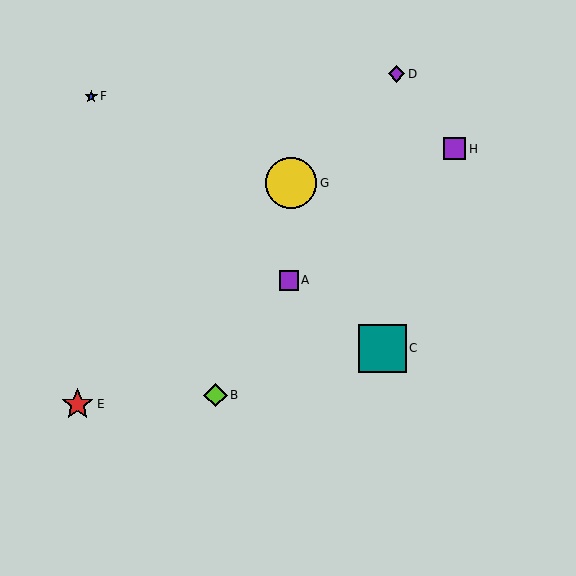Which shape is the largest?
The yellow circle (labeled G) is the largest.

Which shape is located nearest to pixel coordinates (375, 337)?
The teal square (labeled C) at (383, 348) is nearest to that location.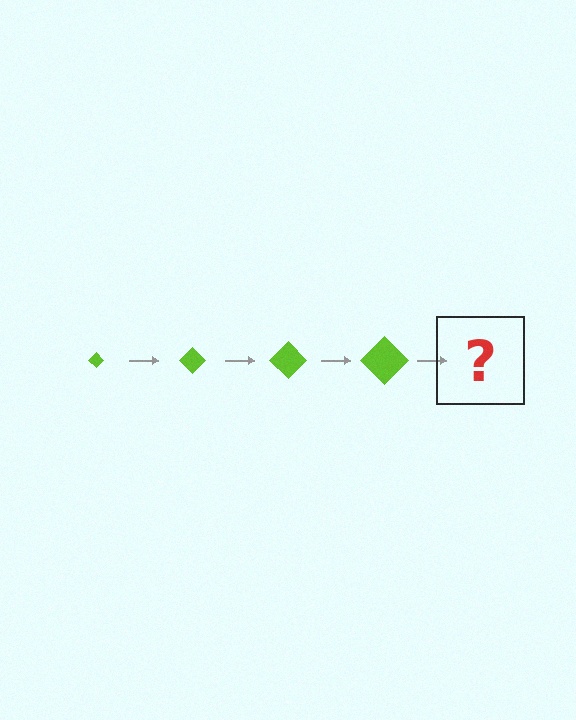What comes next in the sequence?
The next element should be a lime diamond, larger than the previous one.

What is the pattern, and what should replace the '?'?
The pattern is that the diamond gets progressively larger each step. The '?' should be a lime diamond, larger than the previous one.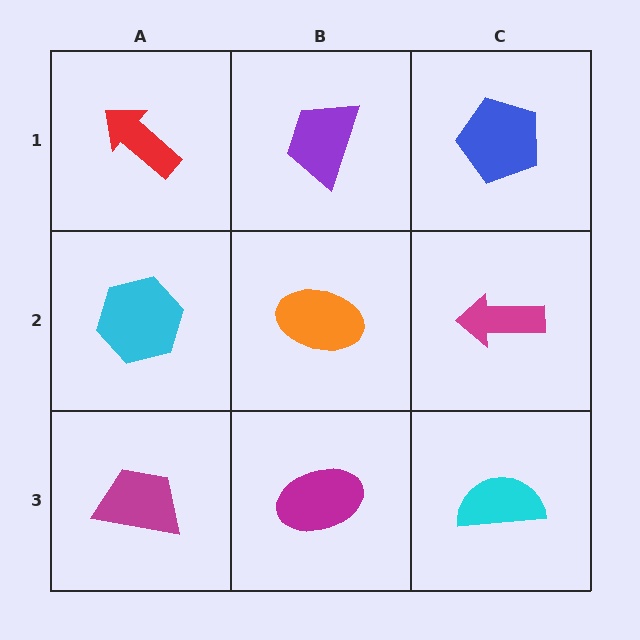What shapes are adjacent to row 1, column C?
A magenta arrow (row 2, column C), a purple trapezoid (row 1, column B).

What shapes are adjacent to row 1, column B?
An orange ellipse (row 2, column B), a red arrow (row 1, column A), a blue pentagon (row 1, column C).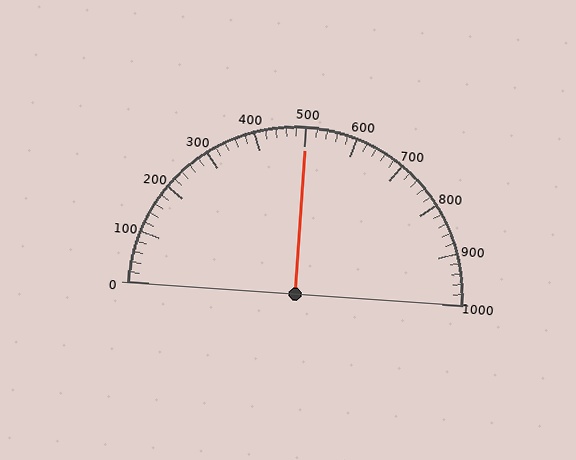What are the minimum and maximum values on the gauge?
The gauge ranges from 0 to 1000.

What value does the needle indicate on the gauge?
The needle indicates approximately 500.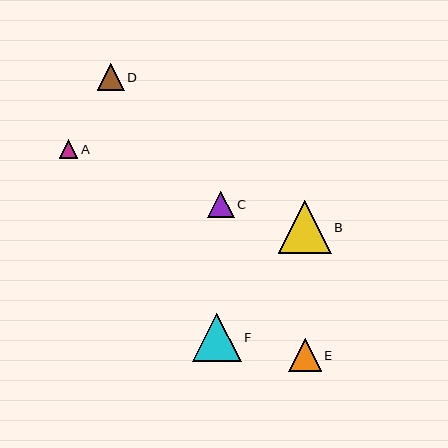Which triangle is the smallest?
Triangle A is the smallest with a size of approximately 18 pixels.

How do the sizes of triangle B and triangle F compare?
Triangle B and triangle F are approximately the same size.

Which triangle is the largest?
Triangle B is the largest with a size of approximately 53 pixels.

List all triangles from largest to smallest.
From largest to smallest: B, F, E, D, C, A.